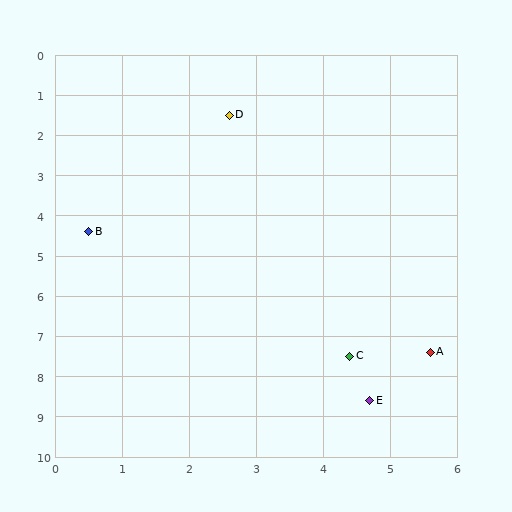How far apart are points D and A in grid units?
Points D and A are about 6.6 grid units apart.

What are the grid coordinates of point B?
Point B is at approximately (0.5, 4.4).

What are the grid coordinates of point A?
Point A is at approximately (5.6, 7.4).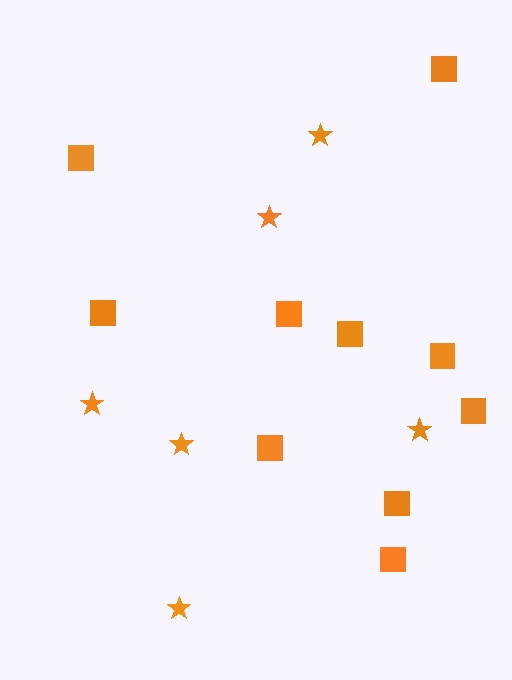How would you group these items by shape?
There are 2 groups: one group of squares (10) and one group of stars (6).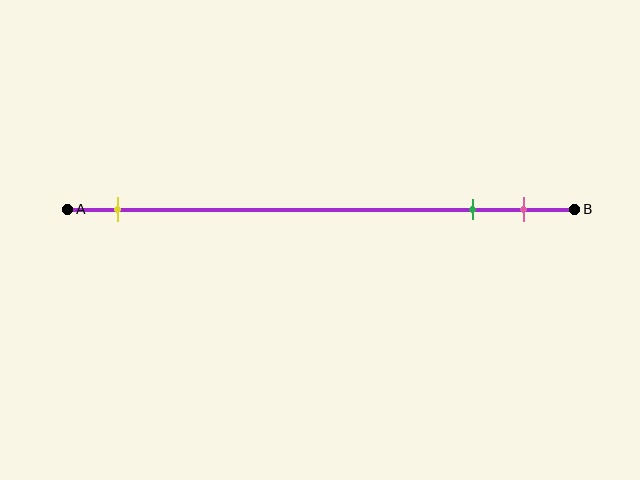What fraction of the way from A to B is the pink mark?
The pink mark is approximately 90% (0.9) of the way from A to B.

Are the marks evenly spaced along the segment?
No, the marks are not evenly spaced.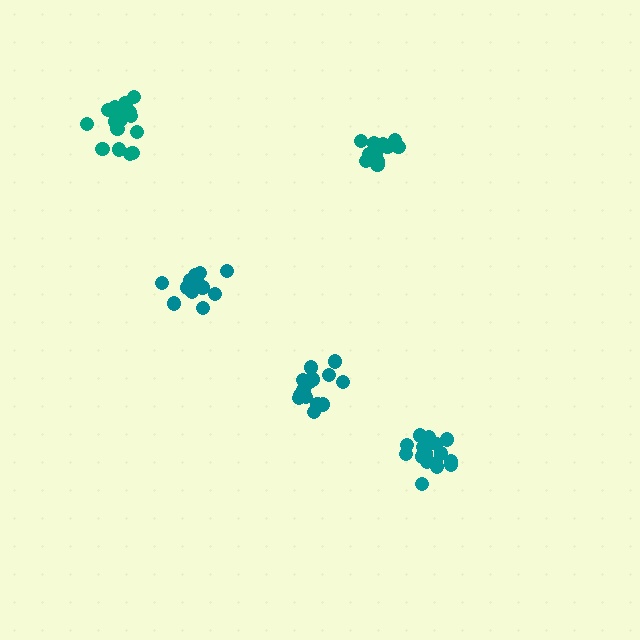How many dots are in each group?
Group 1: 17 dots, Group 2: 14 dots, Group 3: 14 dots, Group 4: 13 dots, Group 5: 17 dots (75 total).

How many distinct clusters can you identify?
There are 5 distinct clusters.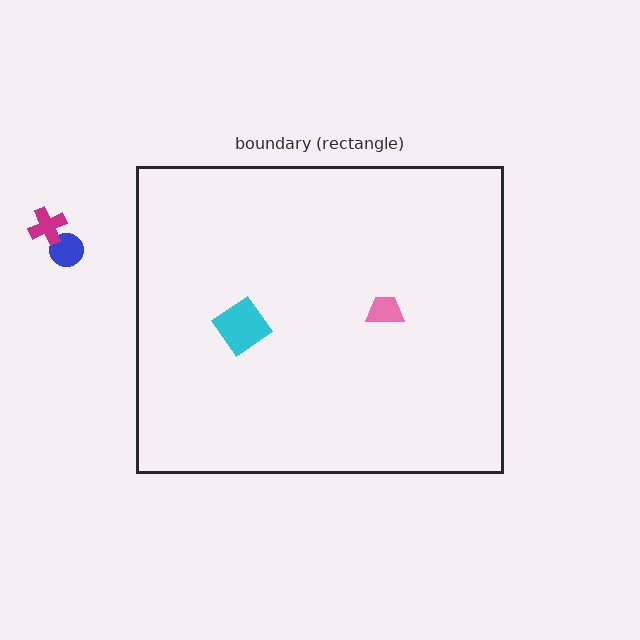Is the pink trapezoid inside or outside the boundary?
Inside.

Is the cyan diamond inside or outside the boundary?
Inside.